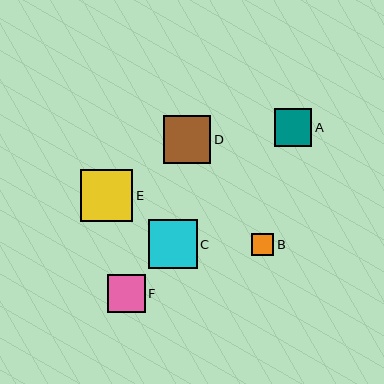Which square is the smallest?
Square B is the smallest with a size of approximately 22 pixels.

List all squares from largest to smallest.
From largest to smallest: E, C, D, F, A, B.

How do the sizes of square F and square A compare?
Square F and square A are approximately the same size.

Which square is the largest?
Square E is the largest with a size of approximately 52 pixels.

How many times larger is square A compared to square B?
Square A is approximately 1.7 times the size of square B.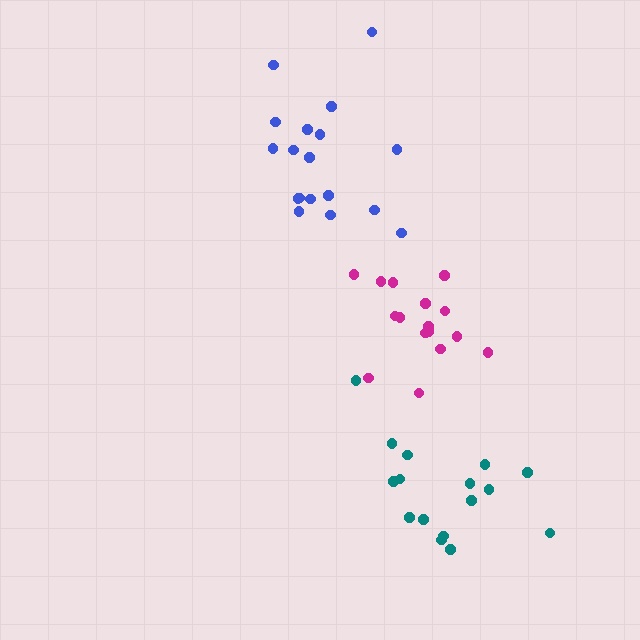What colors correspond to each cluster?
The clusters are colored: teal, blue, magenta.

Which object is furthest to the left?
The blue cluster is leftmost.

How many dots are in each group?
Group 1: 16 dots, Group 2: 18 dots, Group 3: 16 dots (50 total).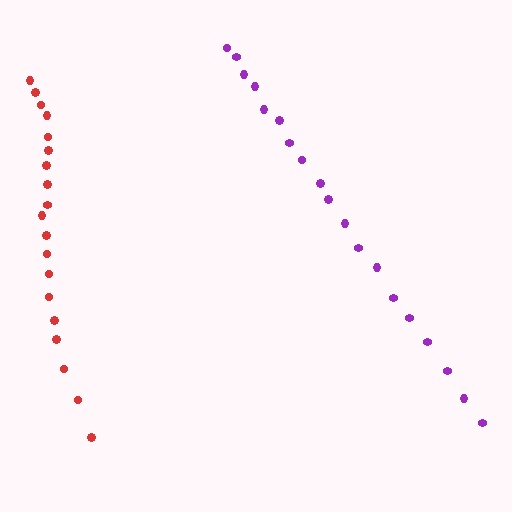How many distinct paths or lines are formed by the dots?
There are 2 distinct paths.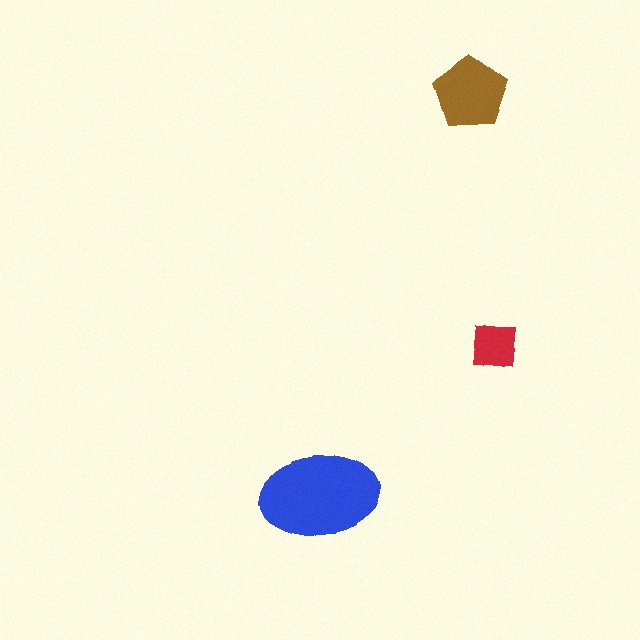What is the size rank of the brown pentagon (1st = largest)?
2nd.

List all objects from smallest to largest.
The red square, the brown pentagon, the blue ellipse.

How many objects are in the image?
There are 3 objects in the image.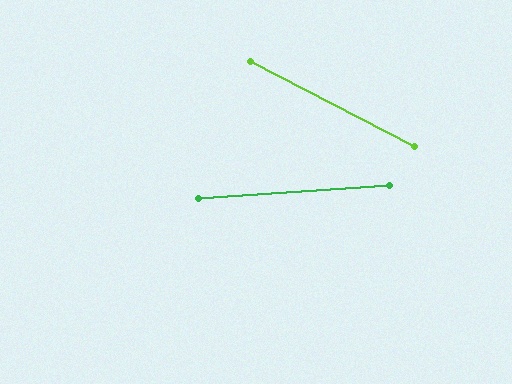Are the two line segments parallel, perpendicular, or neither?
Neither parallel nor perpendicular — they differ by about 31°.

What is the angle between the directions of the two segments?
Approximately 31 degrees.